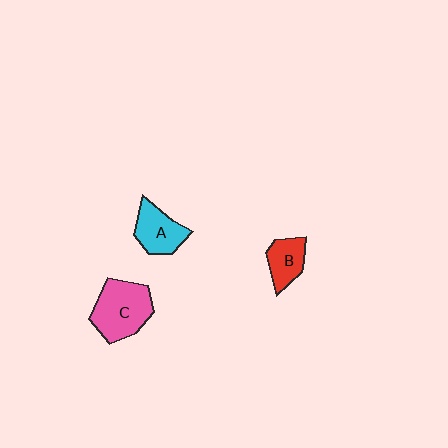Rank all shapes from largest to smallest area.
From largest to smallest: C (pink), A (cyan), B (red).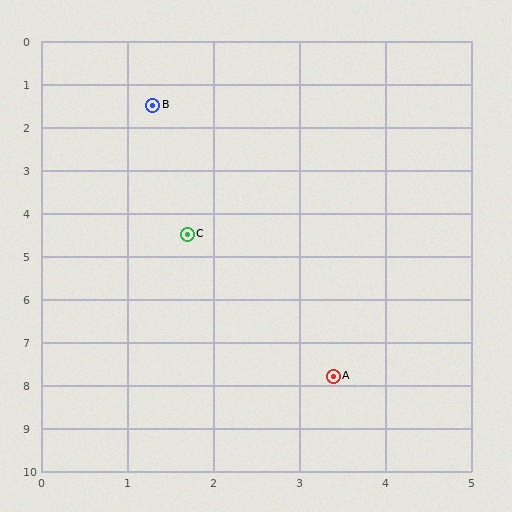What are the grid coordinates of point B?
Point B is at approximately (1.3, 1.5).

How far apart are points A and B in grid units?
Points A and B are about 6.6 grid units apart.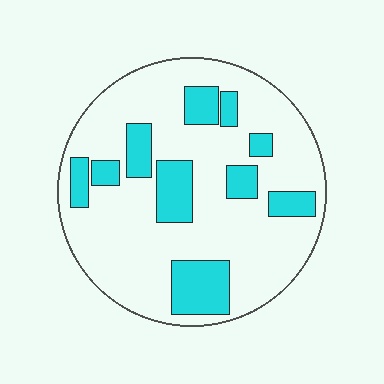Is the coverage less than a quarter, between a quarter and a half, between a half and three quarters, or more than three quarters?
Less than a quarter.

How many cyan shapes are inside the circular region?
10.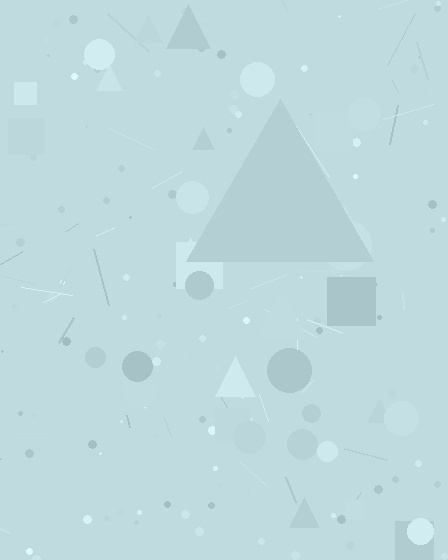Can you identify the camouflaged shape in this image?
The camouflaged shape is a triangle.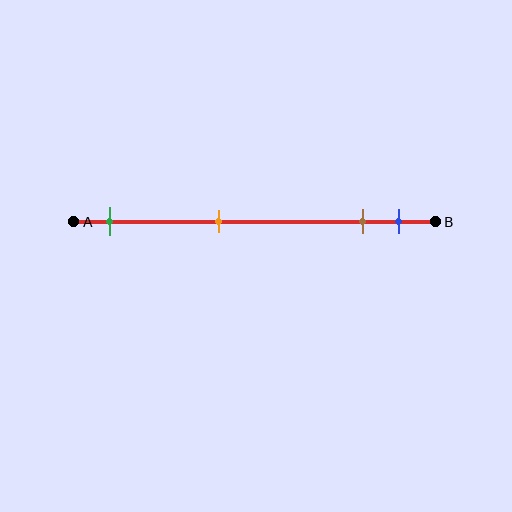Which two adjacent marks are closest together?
The brown and blue marks are the closest adjacent pair.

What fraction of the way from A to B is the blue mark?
The blue mark is approximately 90% (0.9) of the way from A to B.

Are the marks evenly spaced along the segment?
No, the marks are not evenly spaced.